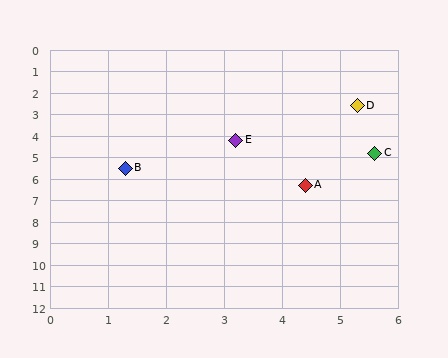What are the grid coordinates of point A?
Point A is at approximately (4.4, 6.3).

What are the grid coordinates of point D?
Point D is at approximately (5.3, 2.6).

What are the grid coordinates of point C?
Point C is at approximately (5.6, 4.8).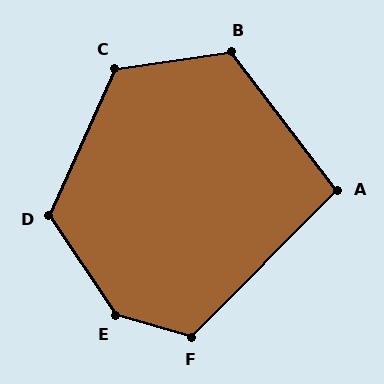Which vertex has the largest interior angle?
E, at approximately 140 degrees.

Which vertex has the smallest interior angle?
A, at approximately 98 degrees.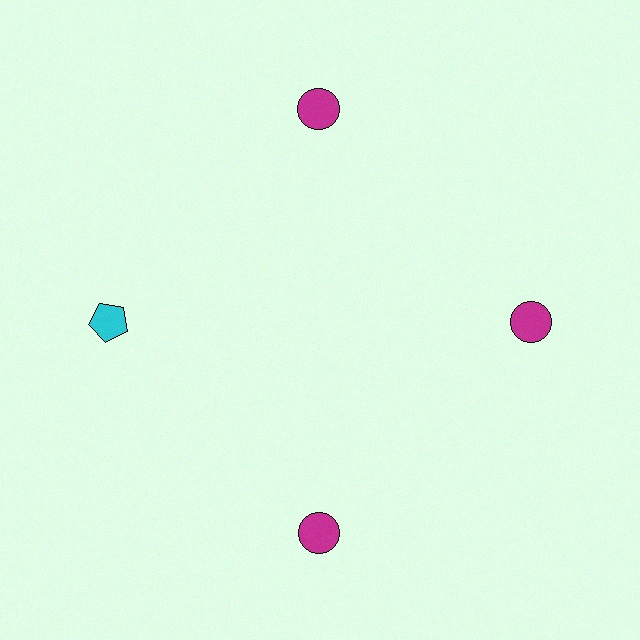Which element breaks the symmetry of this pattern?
The cyan pentagon at roughly the 9 o'clock position breaks the symmetry. All other shapes are magenta circles.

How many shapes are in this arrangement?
There are 4 shapes arranged in a ring pattern.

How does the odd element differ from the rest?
It differs in both color (cyan instead of magenta) and shape (pentagon instead of circle).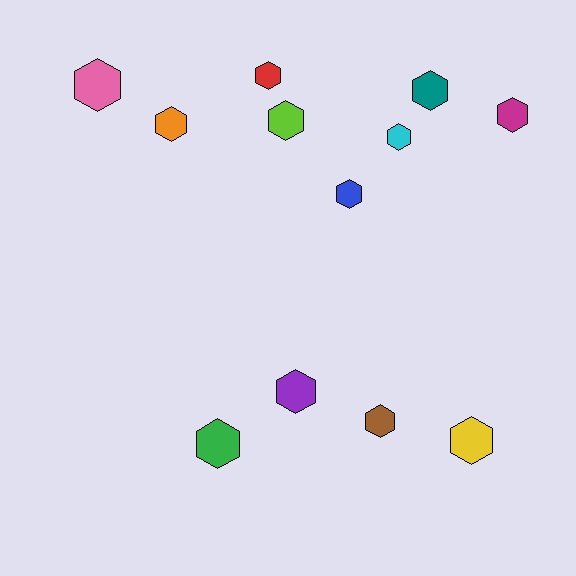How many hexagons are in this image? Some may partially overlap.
There are 12 hexagons.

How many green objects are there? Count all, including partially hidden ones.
There is 1 green object.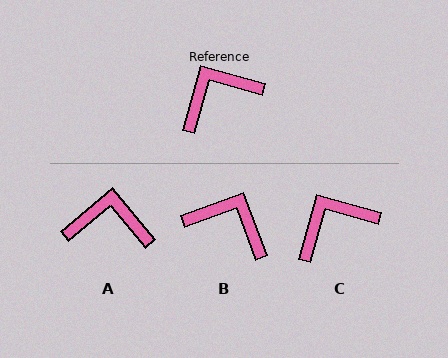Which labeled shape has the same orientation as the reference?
C.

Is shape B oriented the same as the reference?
No, it is off by about 54 degrees.